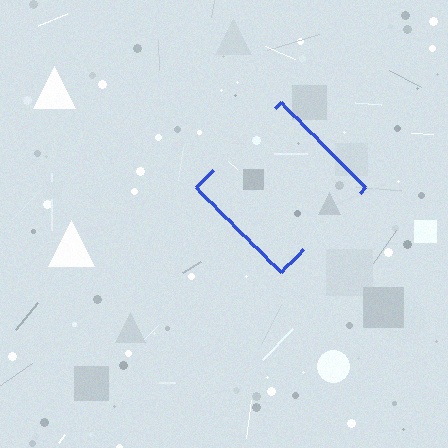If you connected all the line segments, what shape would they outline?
They would outline a diamond.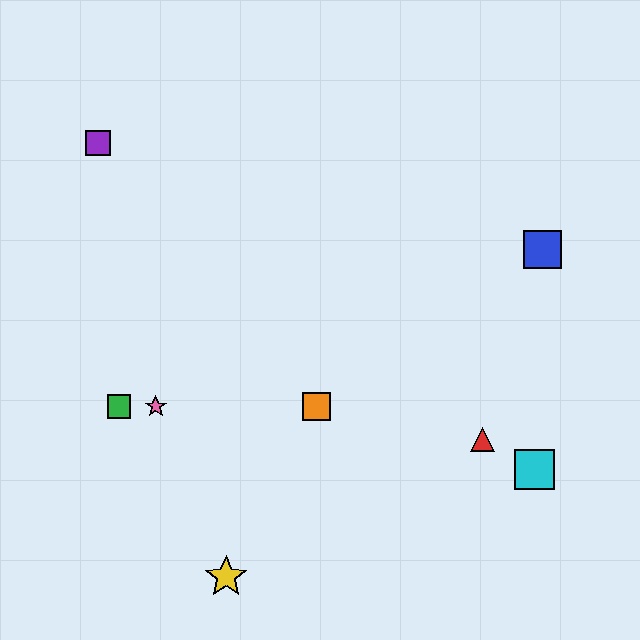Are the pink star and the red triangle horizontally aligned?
No, the pink star is at y≈406 and the red triangle is at y≈440.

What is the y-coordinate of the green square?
The green square is at y≈406.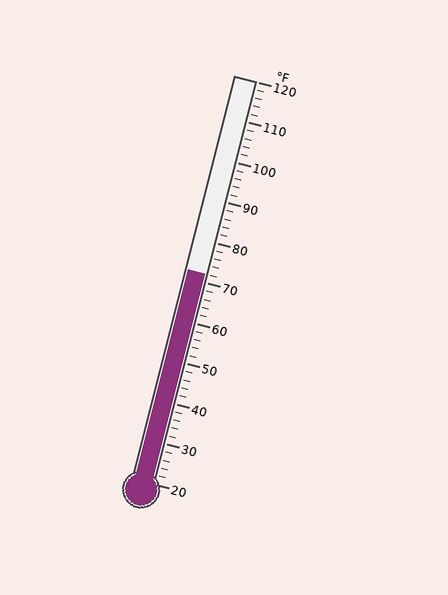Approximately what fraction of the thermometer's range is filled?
The thermometer is filled to approximately 50% of its range.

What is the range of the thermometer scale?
The thermometer scale ranges from 20°F to 120°F.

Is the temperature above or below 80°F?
The temperature is below 80°F.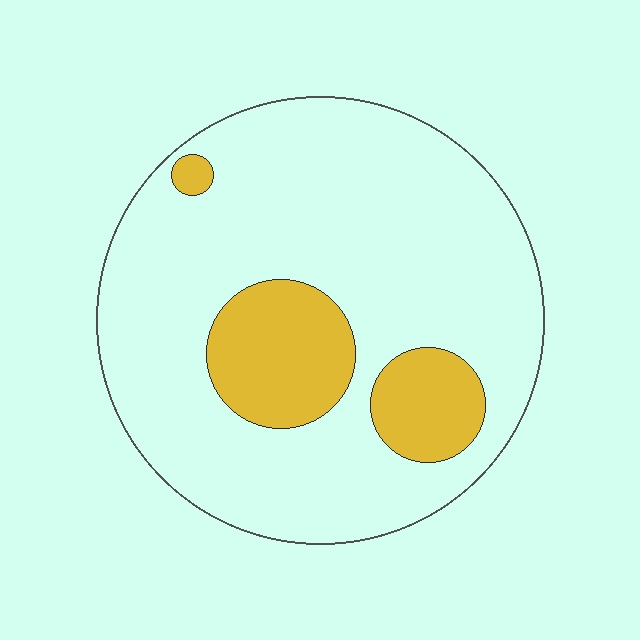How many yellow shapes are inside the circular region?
3.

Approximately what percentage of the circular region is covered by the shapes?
Approximately 20%.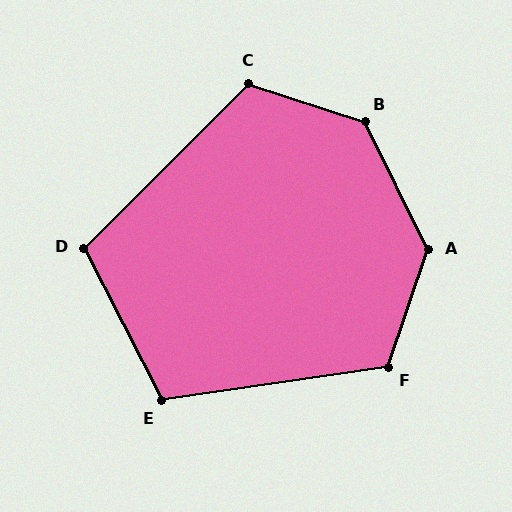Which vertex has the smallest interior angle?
D, at approximately 108 degrees.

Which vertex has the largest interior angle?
B, at approximately 135 degrees.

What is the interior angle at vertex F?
Approximately 117 degrees (obtuse).